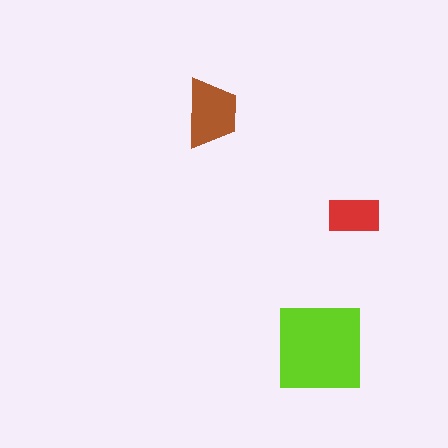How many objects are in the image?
There are 3 objects in the image.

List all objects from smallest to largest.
The red rectangle, the brown trapezoid, the lime square.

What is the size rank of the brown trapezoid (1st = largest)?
2nd.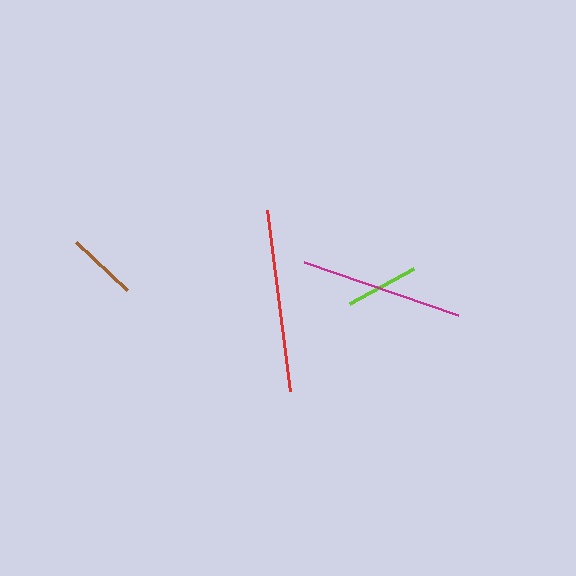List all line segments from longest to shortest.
From longest to shortest: red, magenta, lime, brown.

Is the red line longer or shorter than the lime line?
The red line is longer than the lime line.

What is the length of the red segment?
The red segment is approximately 182 pixels long.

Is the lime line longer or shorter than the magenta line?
The magenta line is longer than the lime line.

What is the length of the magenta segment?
The magenta segment is approximately 162 pixels long.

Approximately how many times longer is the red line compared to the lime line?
The red line is approximately 2.5 times the length of the lime line.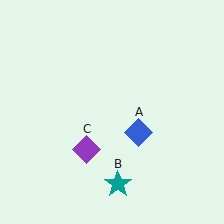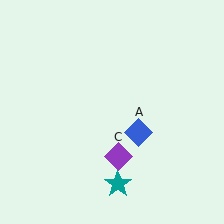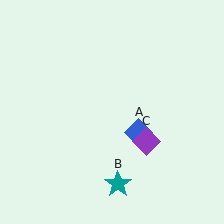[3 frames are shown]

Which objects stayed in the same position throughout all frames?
Blue diamond (object A) and teal star (object B) remained stationary.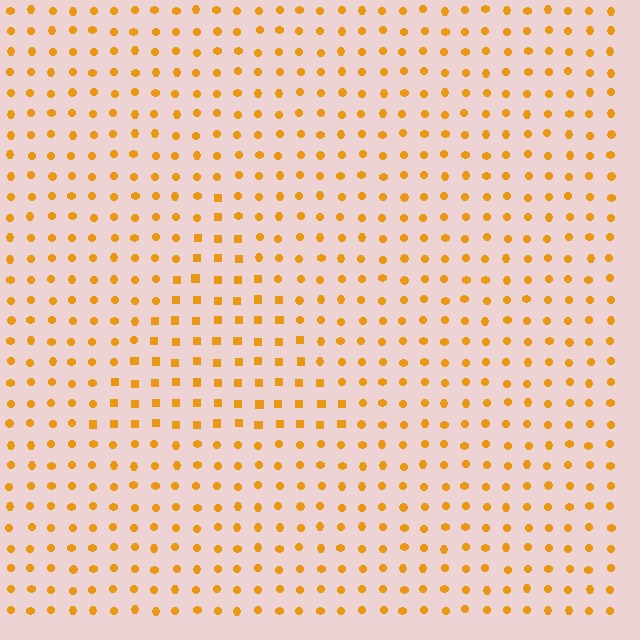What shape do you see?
I see a triangle.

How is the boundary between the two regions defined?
The boundary is defined by a change in element shape: squares inside vs. circles outside. All elements share the same color and spacing.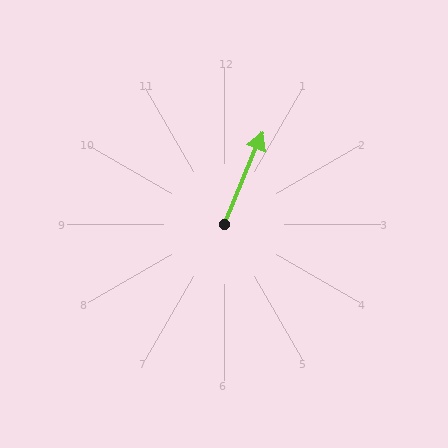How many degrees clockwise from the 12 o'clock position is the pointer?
Approximately 23 degrees.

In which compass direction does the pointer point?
Northeast.